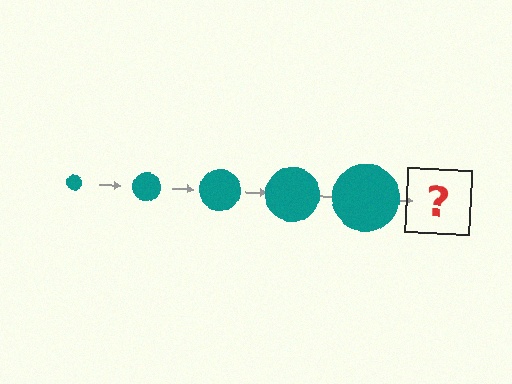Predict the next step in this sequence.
The next step is a teal circle, larger than the previous one.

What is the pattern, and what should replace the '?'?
The pattern is that the circle gets progressively larger each step. The '?' should be a teal circle, larger than the previous one.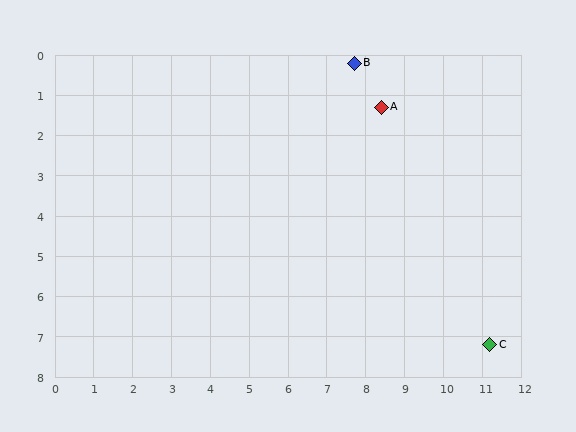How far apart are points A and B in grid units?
Points A and B are about 1.3 grid units apart.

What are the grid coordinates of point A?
Point A is at approximately (8.4, 1.3).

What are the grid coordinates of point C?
Point C is at approximately (11.2, 7.2).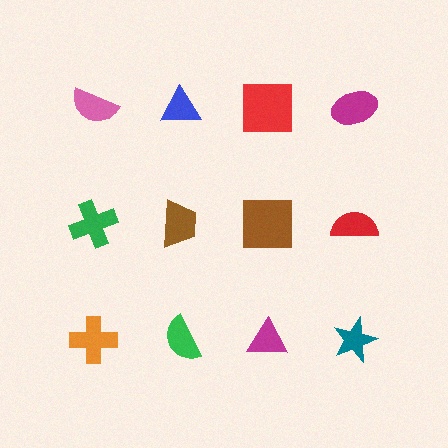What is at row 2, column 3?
A brown square.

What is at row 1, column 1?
A pink semicircle.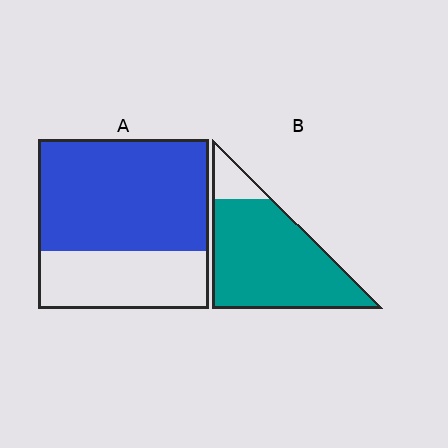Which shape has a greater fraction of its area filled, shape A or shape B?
Shape B.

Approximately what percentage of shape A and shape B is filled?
A is approximately 65% and B is approximately 85%.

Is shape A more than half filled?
Yes.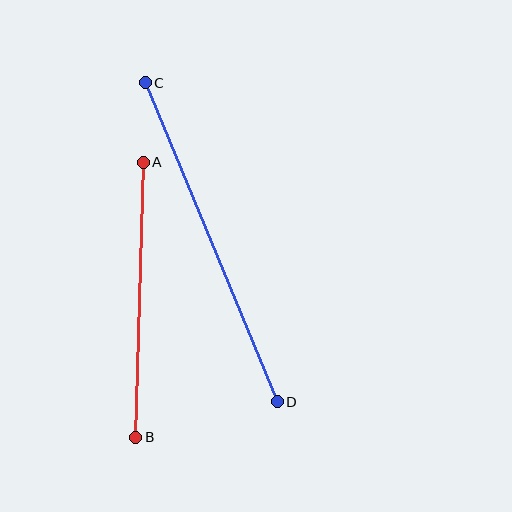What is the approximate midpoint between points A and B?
The midpoint is at approximately (140, 300) pixels.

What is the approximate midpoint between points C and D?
The midpoint is at approximately (211, 242) pixels.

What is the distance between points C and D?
The distance is approximately 345 pixels.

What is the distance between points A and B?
The distance is approximately 275 pixels.